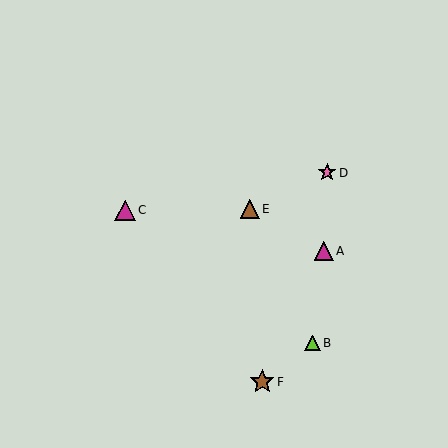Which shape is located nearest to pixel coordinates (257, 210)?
The brown triangle (labeled E) at (250, 209) is nearest to that location.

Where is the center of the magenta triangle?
The center of the magenta triangle is at (125, 211).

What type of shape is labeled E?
Shape E is a brown triangle.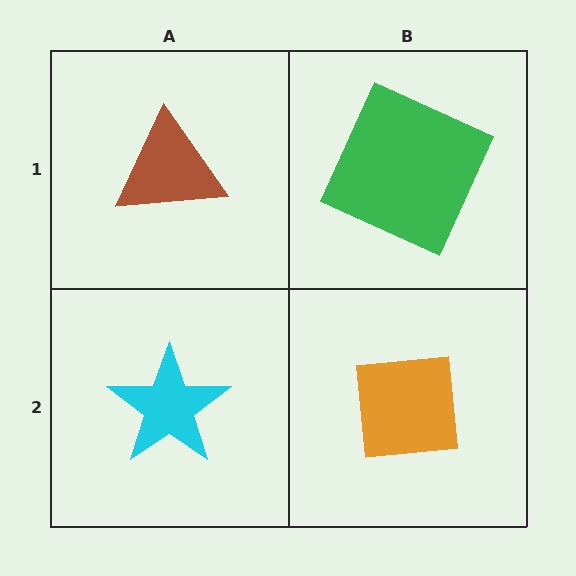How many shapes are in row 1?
2 shapes.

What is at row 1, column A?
A brown triangle.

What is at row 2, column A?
A cyan star.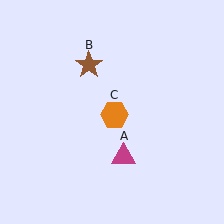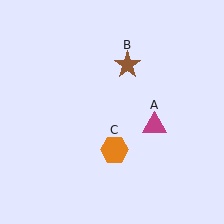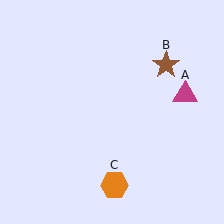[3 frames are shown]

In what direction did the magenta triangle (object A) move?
The magenta triangle (object A) moved up and to the right.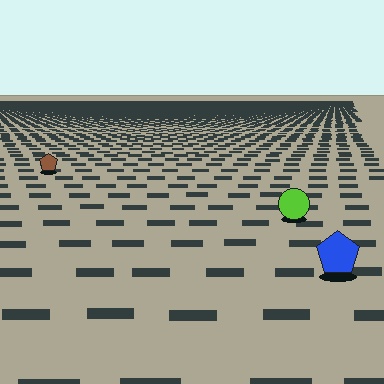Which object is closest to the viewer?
The blue pentagon is closest. The texture marks near it are larger and more spread out.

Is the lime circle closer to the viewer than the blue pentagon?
No. The blue pentagon is closer — you can tell from the texture gradient: the ground texture is coarser near it.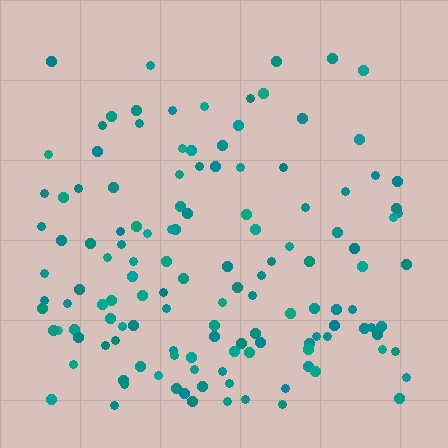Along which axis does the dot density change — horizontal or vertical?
Vertical.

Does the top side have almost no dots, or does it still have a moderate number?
Still a moderate number, just noticeably fewer than the bottom.